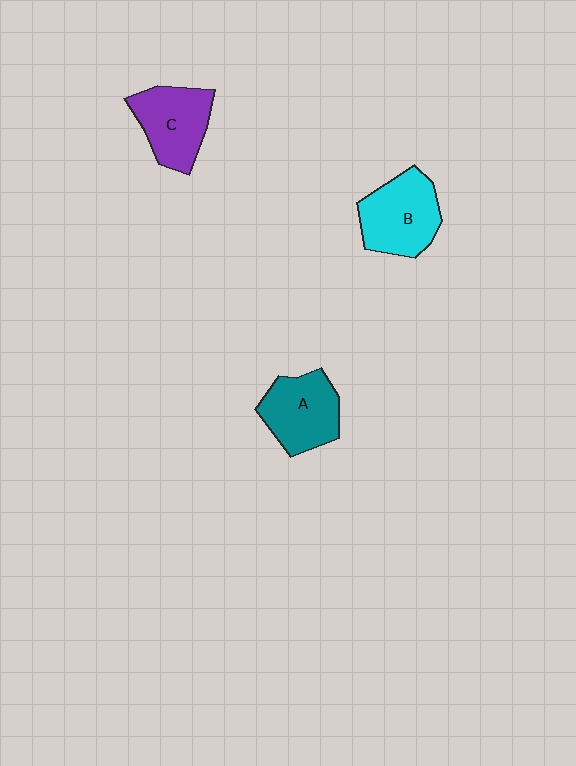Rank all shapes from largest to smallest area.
From largest to smallest: B (cyan), C (purple), A (teal).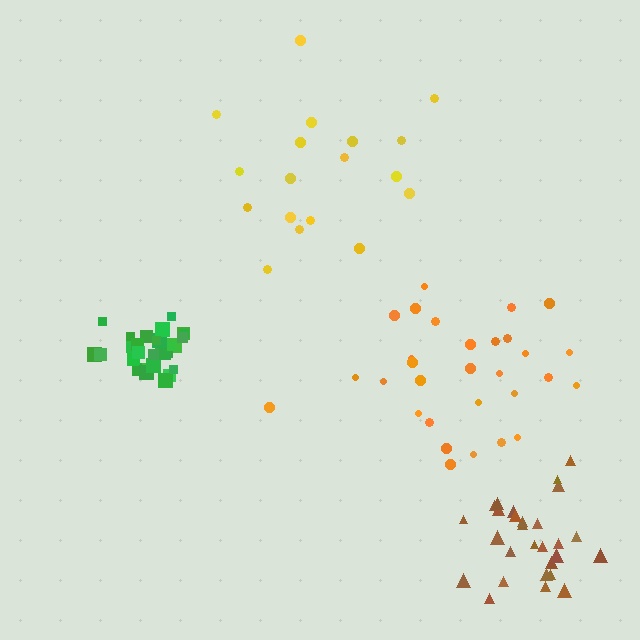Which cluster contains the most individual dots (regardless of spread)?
Green (30).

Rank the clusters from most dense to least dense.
green, brown, orange, yellow.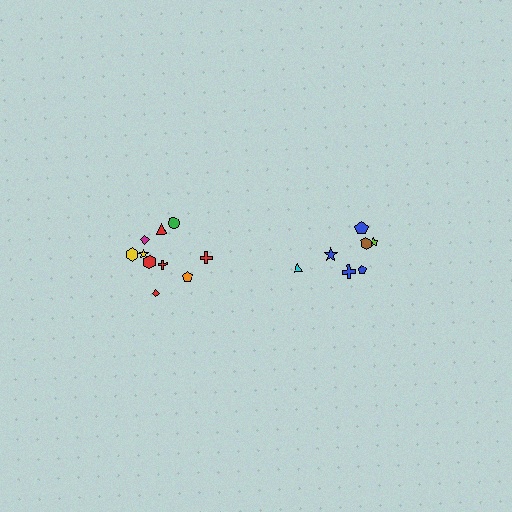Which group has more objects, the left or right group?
The left group.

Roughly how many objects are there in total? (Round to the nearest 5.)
Roughly 15 objects in total.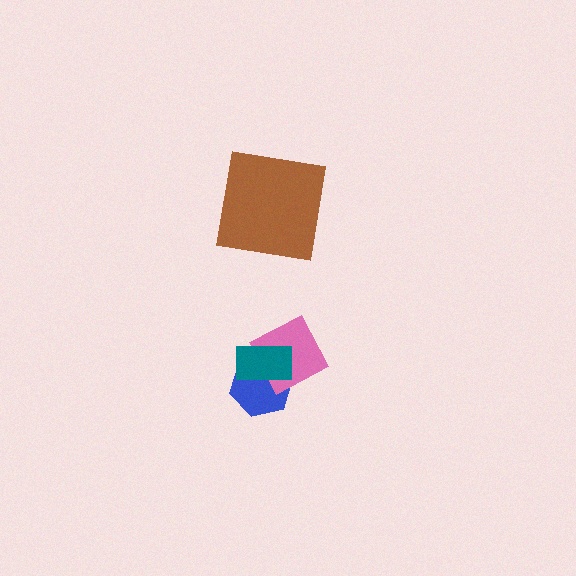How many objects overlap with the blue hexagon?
2 objects overlap with the blue hexagon.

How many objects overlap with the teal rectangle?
2 objects overlap with the teal rectangle.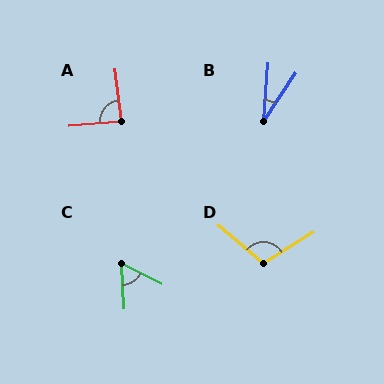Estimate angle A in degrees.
Approximately 87 degrees.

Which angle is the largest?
D, at approximately 108 degrees.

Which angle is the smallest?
B, at approximately 29 degrees.